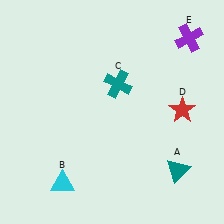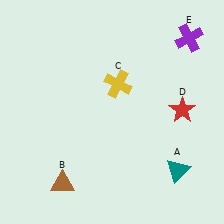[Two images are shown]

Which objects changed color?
B changed from cyan to brown. C changed from teal to yellow.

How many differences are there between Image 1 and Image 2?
There are 2 differences between the two images.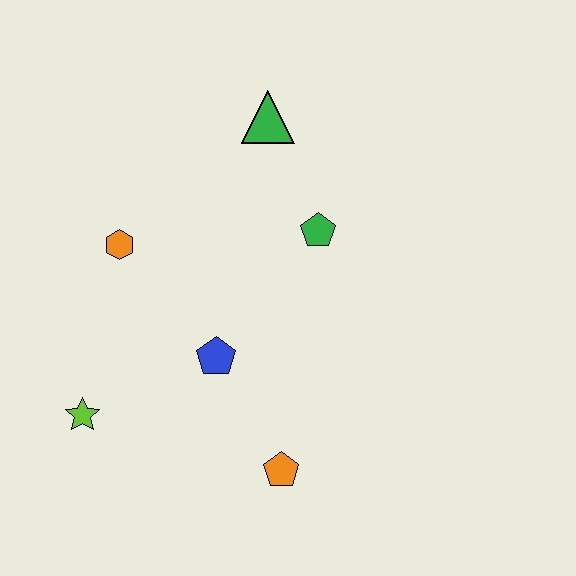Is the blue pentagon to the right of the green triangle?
No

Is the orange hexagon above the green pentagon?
No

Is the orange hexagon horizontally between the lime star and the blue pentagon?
Yes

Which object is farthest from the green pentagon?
The lime star is farthest from the green pentagon.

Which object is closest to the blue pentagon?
The orange pentagon is closest to the blue pentagon.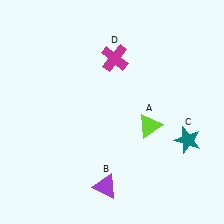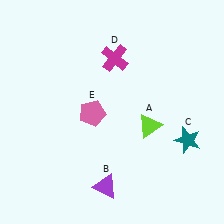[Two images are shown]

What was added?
A pink pentagon (E) was added in Image 2.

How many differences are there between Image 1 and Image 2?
There is 1 difference between the two images.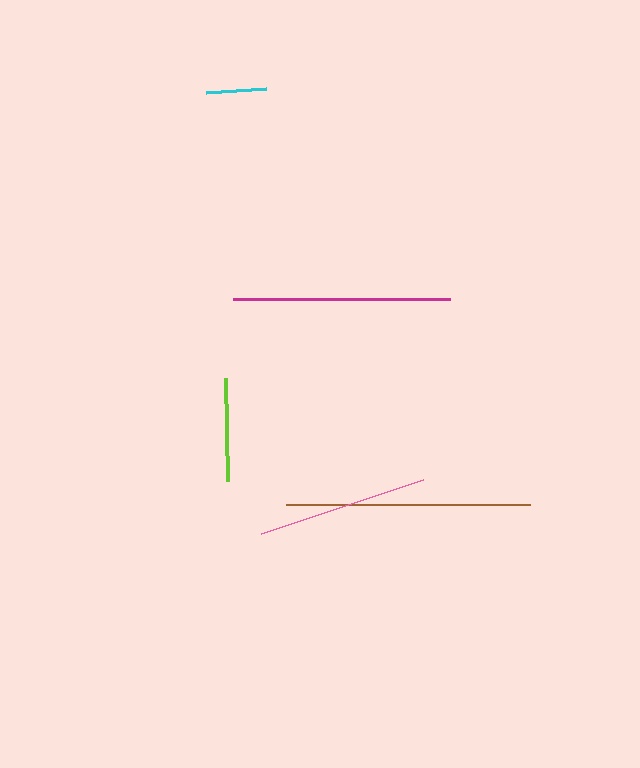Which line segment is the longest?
The brown line is the longest at approximately 244 pixels.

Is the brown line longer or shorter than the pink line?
The brown line is longer than the pink line.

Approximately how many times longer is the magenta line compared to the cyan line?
The magenta line is approximately 3.6 times the length of the cyan line.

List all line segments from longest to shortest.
From longest to shortest: brown, magenta, pink, lime, cyan.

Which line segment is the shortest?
The cyan line is the shortest at approximately 60 pixels.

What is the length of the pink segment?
The pink segment is approximately 170 pixels long.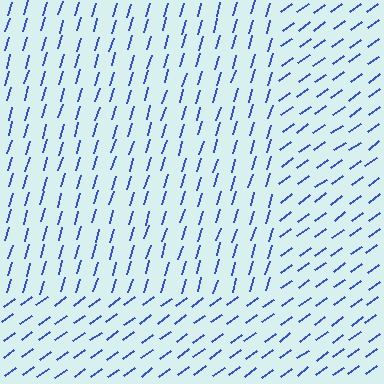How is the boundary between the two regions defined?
The boundary is defined purely by a change in line orientation (approximately 37 degrees difference). All lines are the same color and thickness.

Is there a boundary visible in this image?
Yes, there is a texture boundary formed by a change in line orientation.